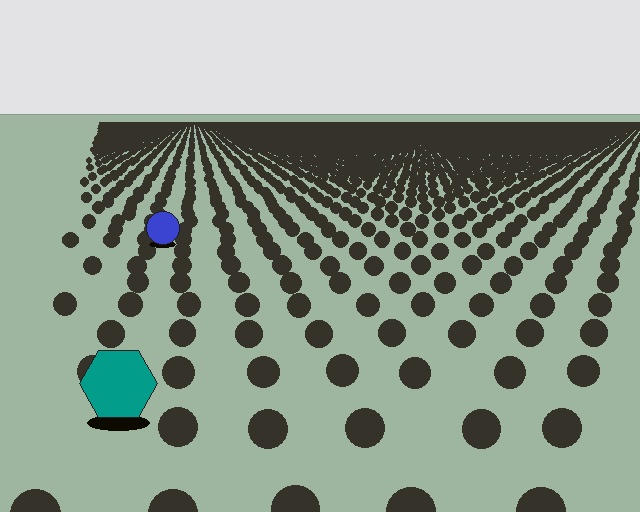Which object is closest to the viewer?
The teal hexagon is closest. The texture marks near it are larger and more spread out.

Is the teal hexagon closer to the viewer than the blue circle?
Yes. The teal hexagon is closer — you can tell from the texture gradient: the ground texture is coarser near it.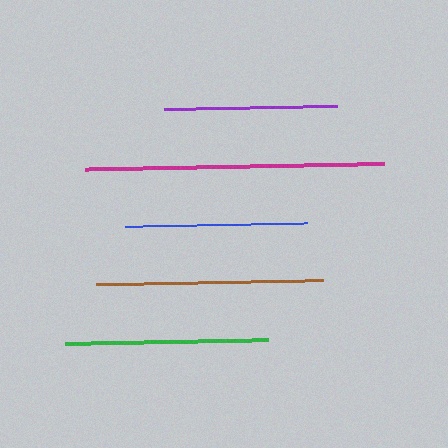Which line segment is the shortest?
The purple line is the shortest at approximately 173 pixels.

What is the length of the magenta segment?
The magenta segment is approximately 299 pixels long.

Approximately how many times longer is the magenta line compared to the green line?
The magenta line is approximately 1.5 times the length of the green line.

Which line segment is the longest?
The magenta line is the longest at approximately 299 pixels.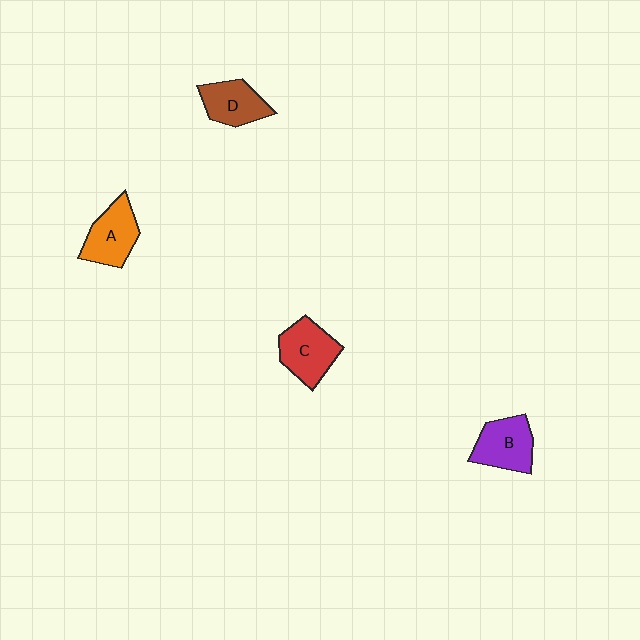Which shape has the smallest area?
Shape D (brown).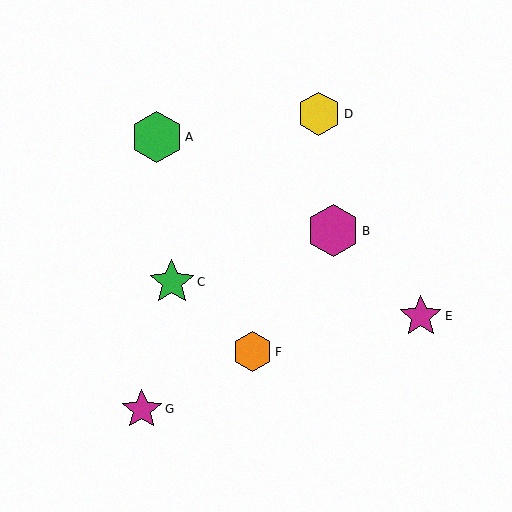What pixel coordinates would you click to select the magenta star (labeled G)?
Click at (142, 409) to select the magenta star G.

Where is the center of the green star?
The center of the green star is at (172, 282).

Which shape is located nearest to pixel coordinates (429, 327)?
The magenta star (labeled E) at (421, 316) is nearest to that location.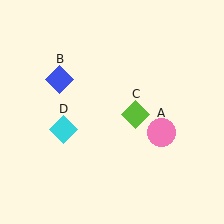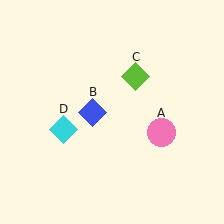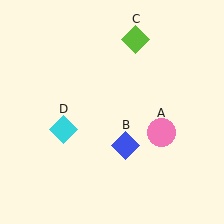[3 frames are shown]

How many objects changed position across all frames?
2 objects changed position: blue diamond (object B), lime diamond (object C).